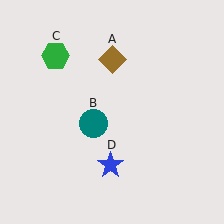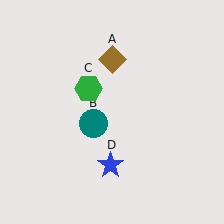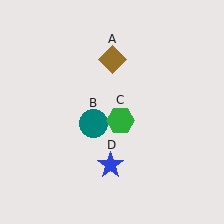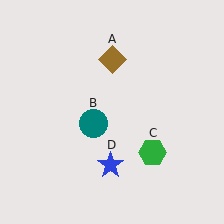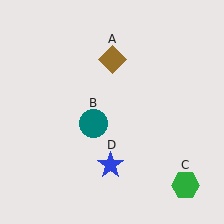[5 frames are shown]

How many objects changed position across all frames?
1 object changed position: green hexagon (object C).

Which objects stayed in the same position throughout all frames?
Brown diamond (object A) and teal circle (object B) and blue star (object D) remained stationary.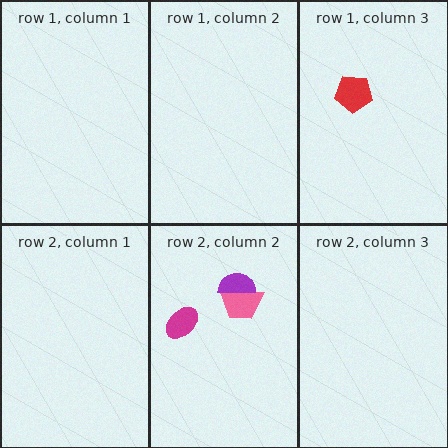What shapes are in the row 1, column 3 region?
The red pentagon.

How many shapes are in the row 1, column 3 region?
1.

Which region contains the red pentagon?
The row 1, column 3 region.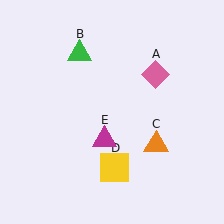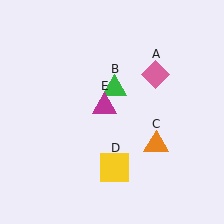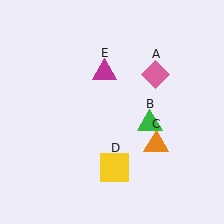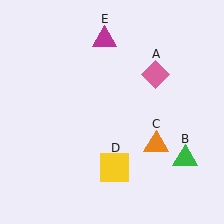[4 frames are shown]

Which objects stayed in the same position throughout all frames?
Pink diamond (object A) and orange triangle (object C) and yellow square (object D) remained stationary.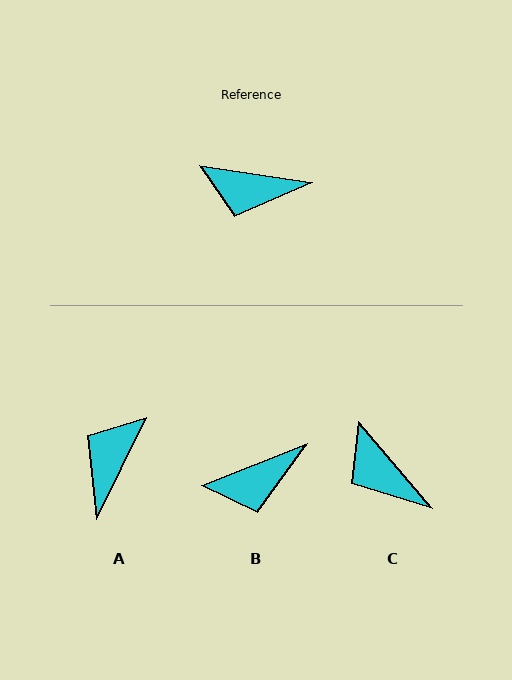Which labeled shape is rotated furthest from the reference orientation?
A, about 108 degrees away.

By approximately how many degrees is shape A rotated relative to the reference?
Approximately 108 degrees clockwise.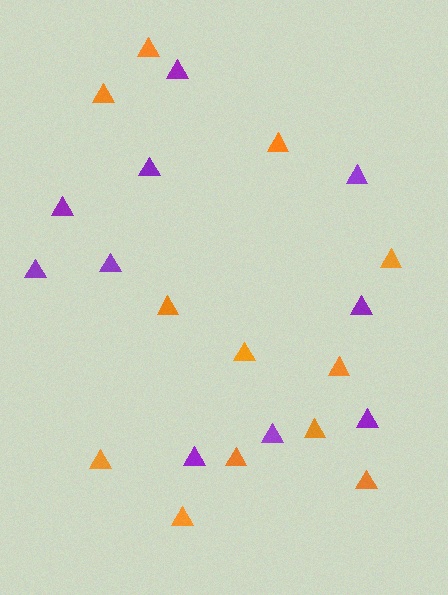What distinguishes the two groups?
There are 2 groups: one group of orange triangles (12) and one group of purple triangles (10).